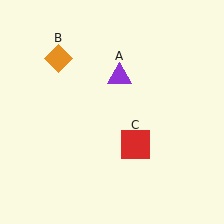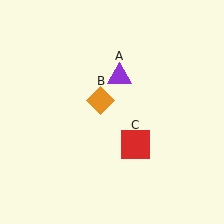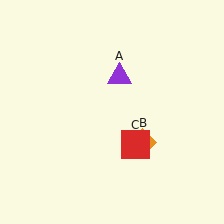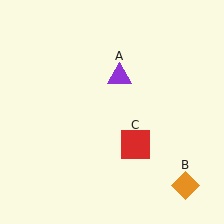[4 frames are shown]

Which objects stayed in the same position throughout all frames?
Purple triangle (object A) and red square (object C) remained stationary.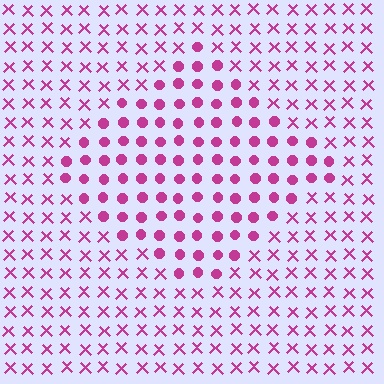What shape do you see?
I see a diamond.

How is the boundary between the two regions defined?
The boundary is defined by a change in element shape: circles inside vs. X marks outside. All elements share the same color and spacing.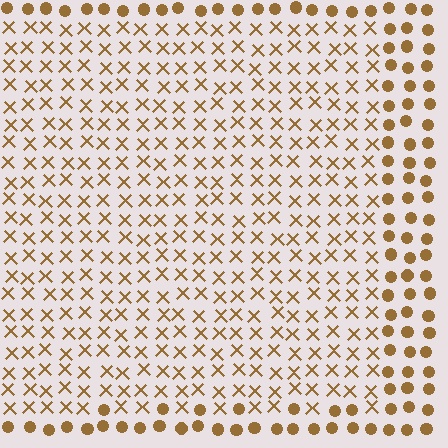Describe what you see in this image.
The image is filled with small brown elements arranged in a uniform grid. A rectangle-shaped region contains X marks, while the surrounding area contains circles. The boundary is defined purely by the change in element shape.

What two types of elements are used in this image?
The image uses X marks inside the rectangle region and circles outside it.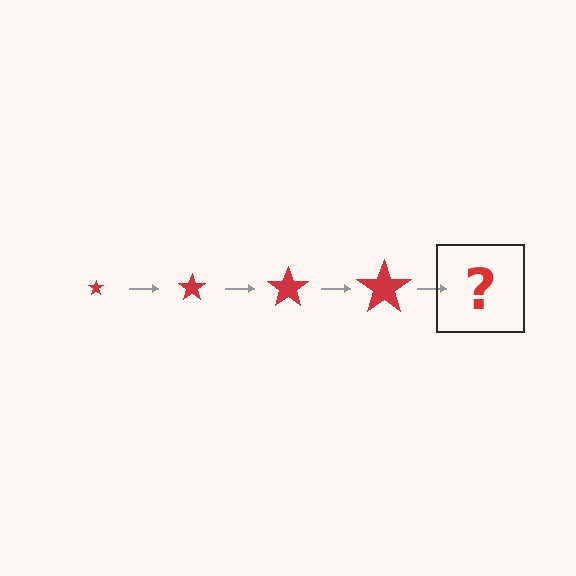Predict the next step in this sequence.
The next step is a red star, larger than the previous one.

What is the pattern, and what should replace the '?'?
The pattern is that the star gets progressively larger each step. The '?' should be a red star, larger than the previous one.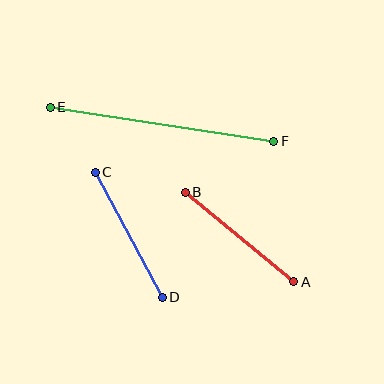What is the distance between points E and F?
The distance is approximately 226 pixels.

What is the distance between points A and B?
The distance is approximately 141 pixels.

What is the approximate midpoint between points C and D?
The midpoint is at approximately (129, 235) pixels.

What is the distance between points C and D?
The distance is approximately 142 pixels.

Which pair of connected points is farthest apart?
Points E and F are farthest apart.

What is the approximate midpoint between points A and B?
The midpoint is at approximately (239, 237) pixels.